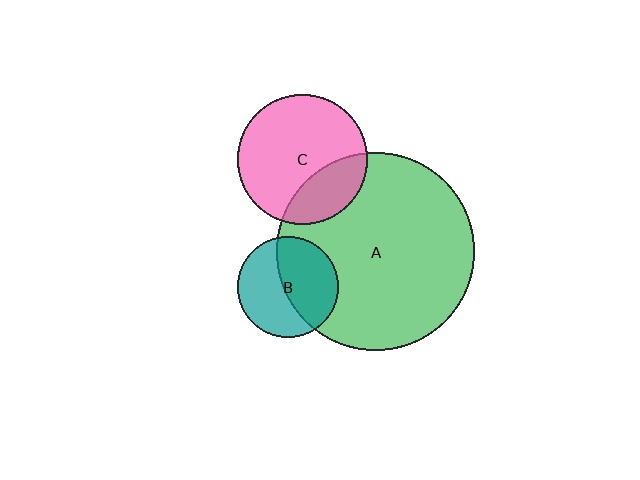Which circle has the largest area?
Circle A (green).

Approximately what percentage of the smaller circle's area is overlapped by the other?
Approximately 25%.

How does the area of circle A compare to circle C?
Approximately 2.3 times.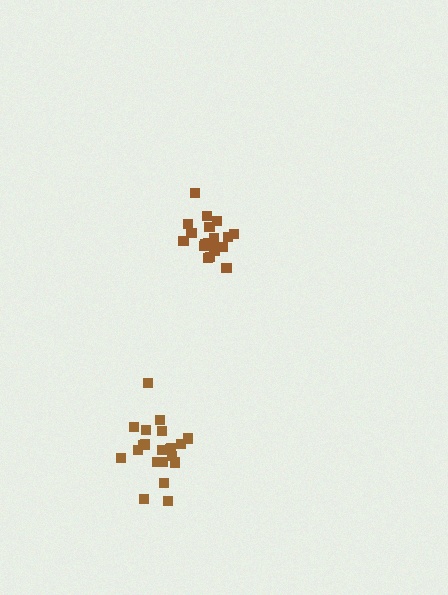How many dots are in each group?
Group 1: 21 dots, Group 2: 19 dots (40 total).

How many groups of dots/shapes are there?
There are 2 groups.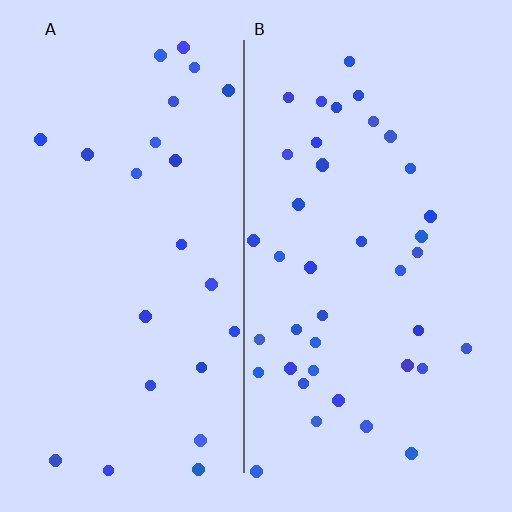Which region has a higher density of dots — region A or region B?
B (the right).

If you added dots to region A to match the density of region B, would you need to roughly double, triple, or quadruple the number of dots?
Approximately double.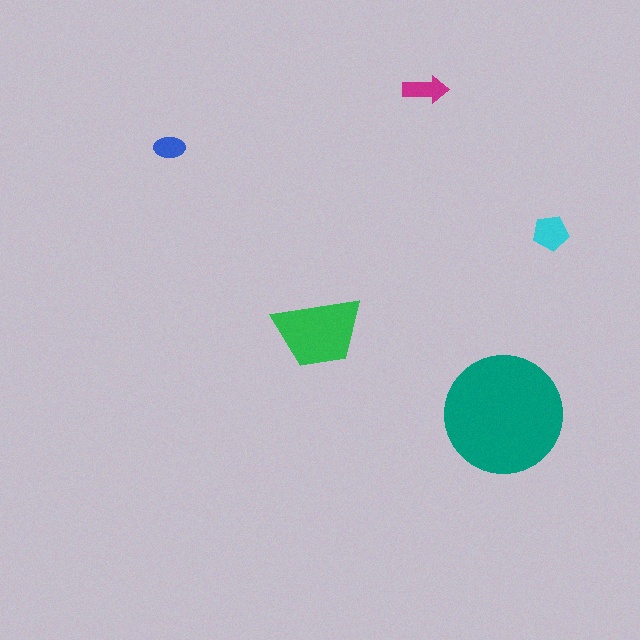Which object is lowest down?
The teal circle is bottommost.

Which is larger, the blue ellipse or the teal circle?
The teal circle.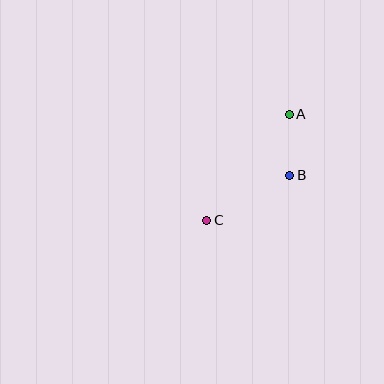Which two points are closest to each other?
Points A and B are closest to each other.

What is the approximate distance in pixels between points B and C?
The distance between B and C is approximately 95 pixels.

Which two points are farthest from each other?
Points A and C are farthest from each other.